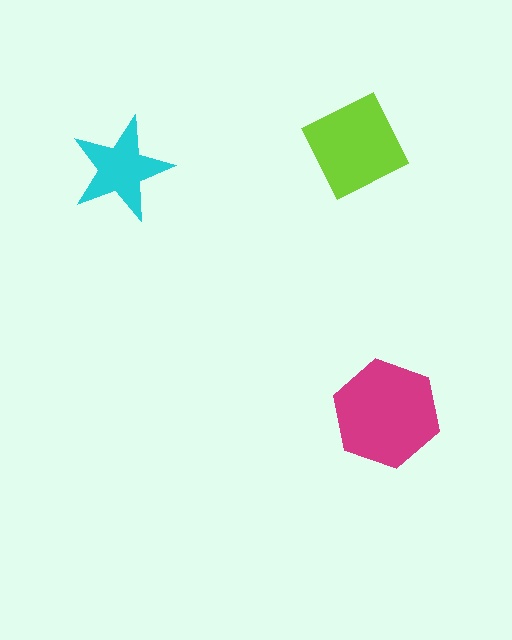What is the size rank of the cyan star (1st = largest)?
3rd.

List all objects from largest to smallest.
The magenta hexagon, the lime square, the cyan star.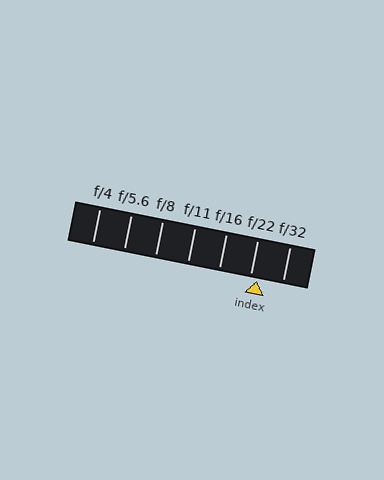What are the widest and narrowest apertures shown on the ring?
The widest aperture shown is f/4 and the narrowest is f/32.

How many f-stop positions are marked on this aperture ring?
There are 7 f-stop positions marked.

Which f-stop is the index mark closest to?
The index mark is closest to f/22.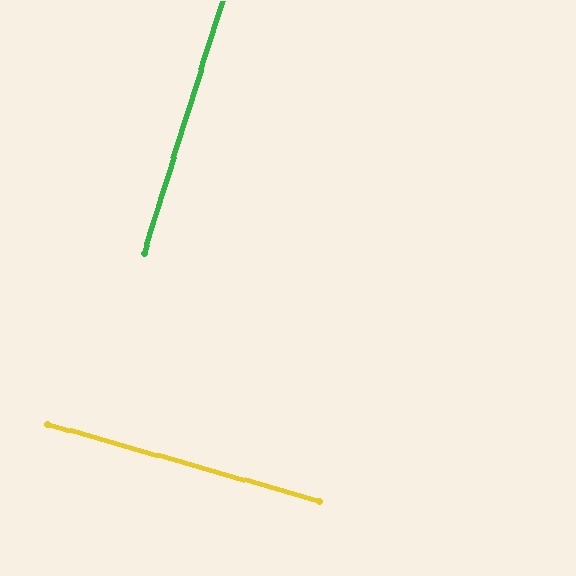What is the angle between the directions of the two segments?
Approximately 88 degrees.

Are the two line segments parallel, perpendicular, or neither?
Perpendicular — they meet at approximately 88°.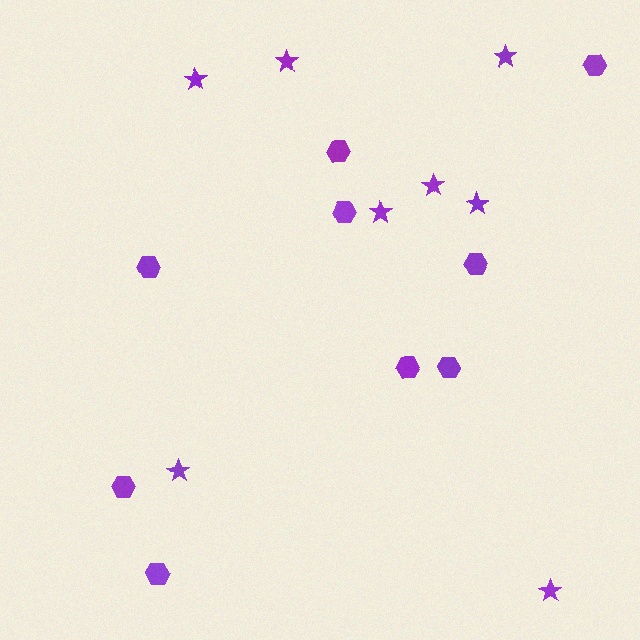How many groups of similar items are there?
There are 2 groups: one group of hexagons (9) and one group of stars (8).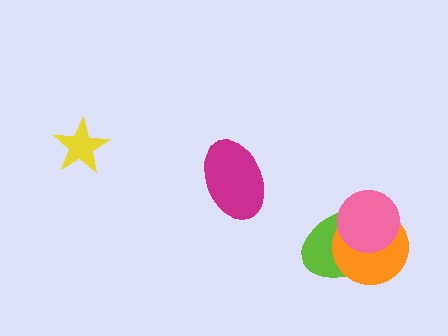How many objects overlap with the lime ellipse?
2 objects overlap with the lime ellipse.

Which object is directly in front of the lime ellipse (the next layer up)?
The orange circle is directly in front of the lime ellipse.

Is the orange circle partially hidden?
Yes, it is partially covered by another shape.